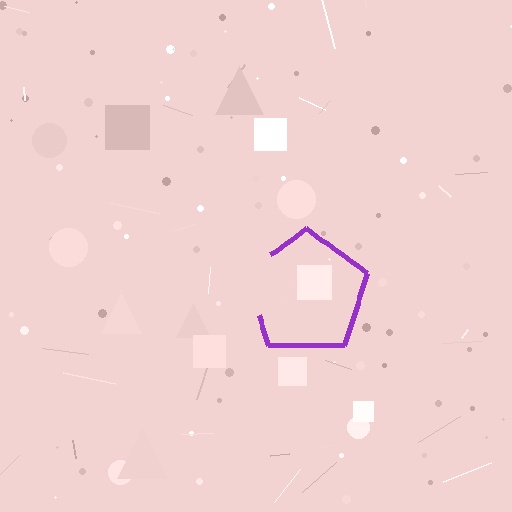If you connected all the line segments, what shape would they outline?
They would outline a pentagon.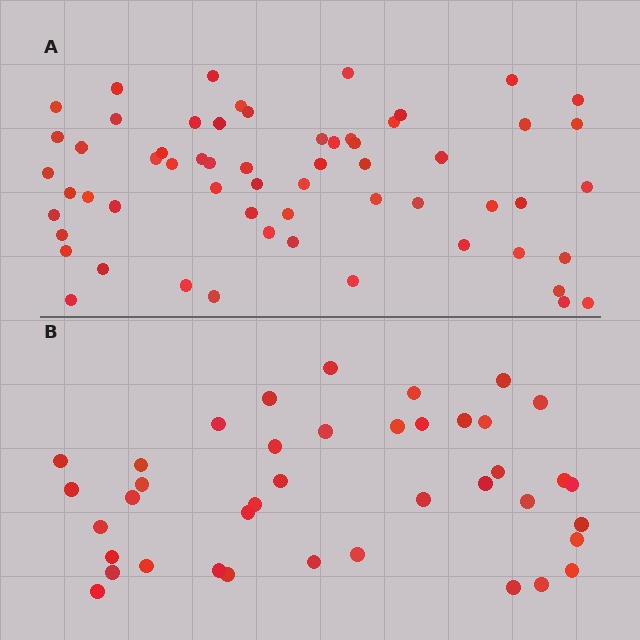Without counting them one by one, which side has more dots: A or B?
Region A (the top region) has more dots.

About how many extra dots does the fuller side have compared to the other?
Region A has approximately 20 more dots than region B.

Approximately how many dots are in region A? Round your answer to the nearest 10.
About 60 dots.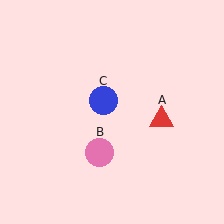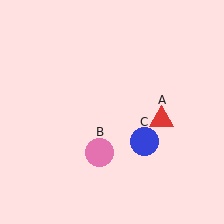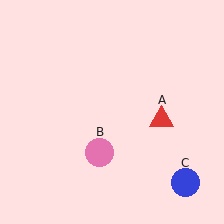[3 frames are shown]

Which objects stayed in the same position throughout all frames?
Red triangle (object A) and pink circle (object B) remained stationary.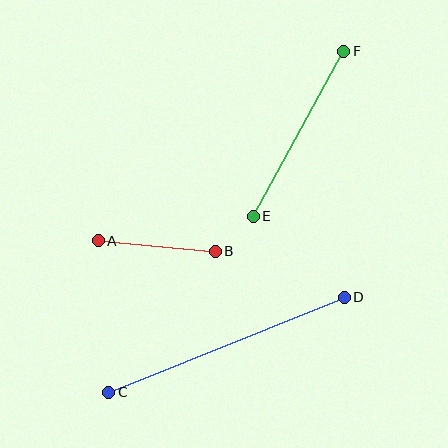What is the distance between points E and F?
The distance is approximately 188 pixels.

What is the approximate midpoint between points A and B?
The midpoint is at approximately (157, 246) pixels.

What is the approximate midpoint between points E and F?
The midpoint is at approximately (298, 134) pixels.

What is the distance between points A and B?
The distance is approximately 117 pixels.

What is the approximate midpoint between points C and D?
The midpoint is at approximately (226, 345) pixels.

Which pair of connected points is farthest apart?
Points C and D are farthest apart.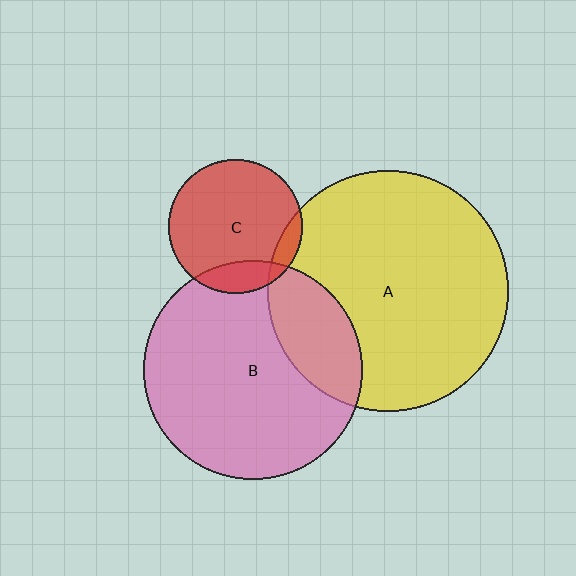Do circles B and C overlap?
Yes.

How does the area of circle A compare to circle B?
Approximately 1.2 times.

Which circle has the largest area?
Circle A (yellow).